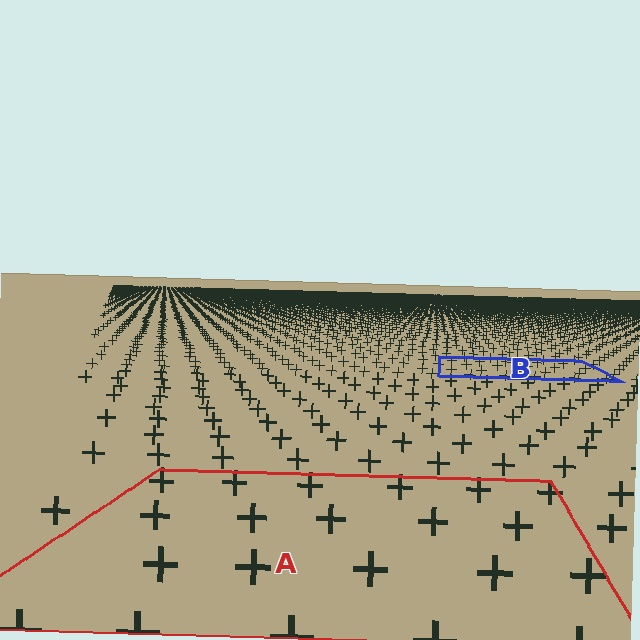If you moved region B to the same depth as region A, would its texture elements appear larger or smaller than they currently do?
They would appear larger. At a closer depth, the same texture elements are projected at a bigger on-screen size.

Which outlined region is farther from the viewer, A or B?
Region B is farther from the viewer — the texture elements inside it appear smaller and more densely packed.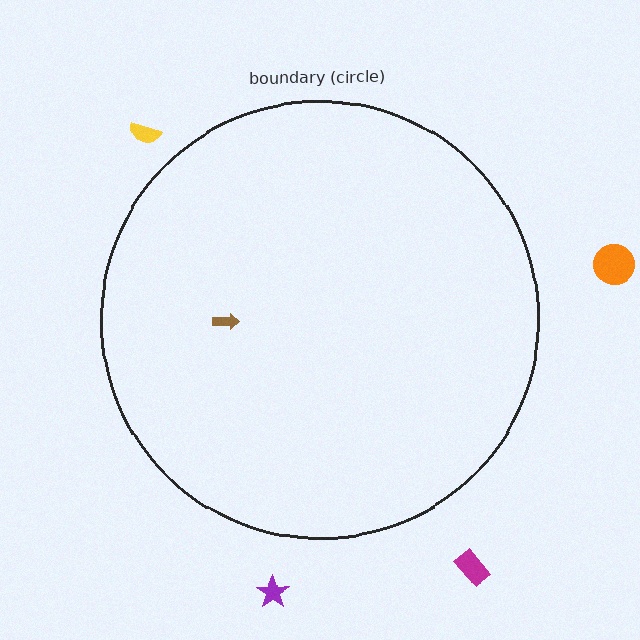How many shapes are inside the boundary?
1 inside, 4 outside.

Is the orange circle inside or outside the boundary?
Outside.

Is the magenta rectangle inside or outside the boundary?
Outside.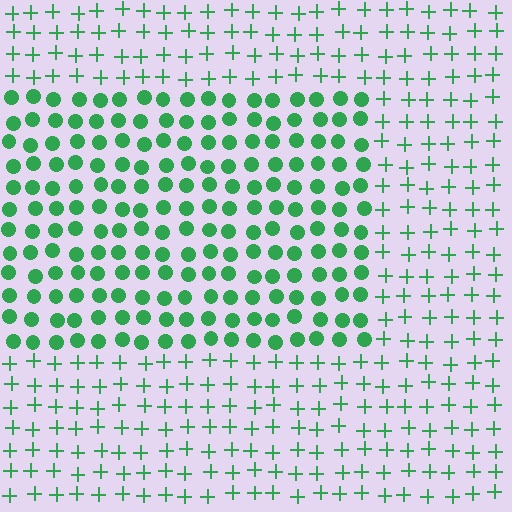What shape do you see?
I see a rectangle.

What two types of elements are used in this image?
The image uses circles inside the rectangle region and plus signs outside it.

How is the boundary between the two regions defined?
The boundary is defined by a change in element shape: circles inside vs. plus signs outside. All elements share the same color and spacing.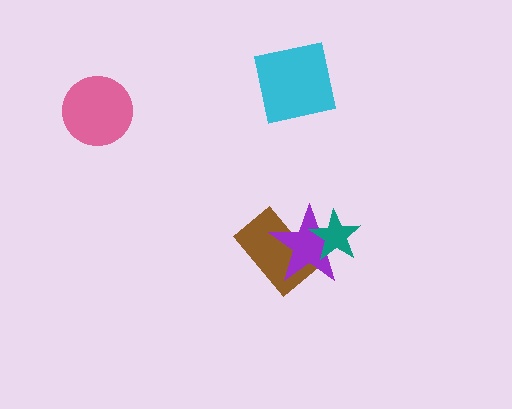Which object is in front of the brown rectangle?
The purple star is in front of the brown rectangle.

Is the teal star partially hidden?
No, no other shape covers it.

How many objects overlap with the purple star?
2 objects overlap with the purple star.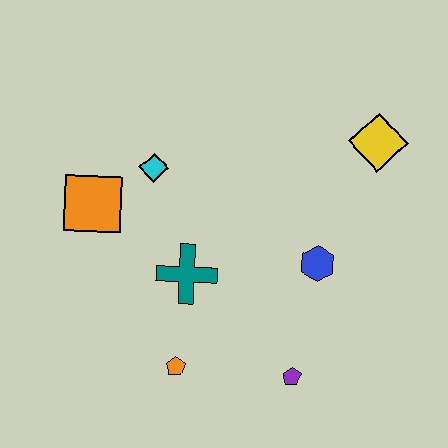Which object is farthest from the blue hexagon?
The orange square is farthest from the blue hexagon.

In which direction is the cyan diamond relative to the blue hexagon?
The cyan diamond is to the left of the blue hexagon.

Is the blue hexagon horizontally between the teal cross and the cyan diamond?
No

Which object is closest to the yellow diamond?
The blue hexagon is closest to the yellow diamond.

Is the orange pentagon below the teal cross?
Yes